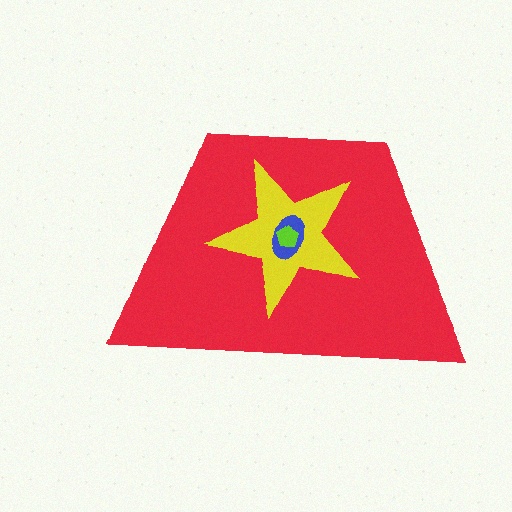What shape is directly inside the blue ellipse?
The lime pentagon.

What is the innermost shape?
The lime pentagon.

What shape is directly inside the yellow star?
The blue ellipse.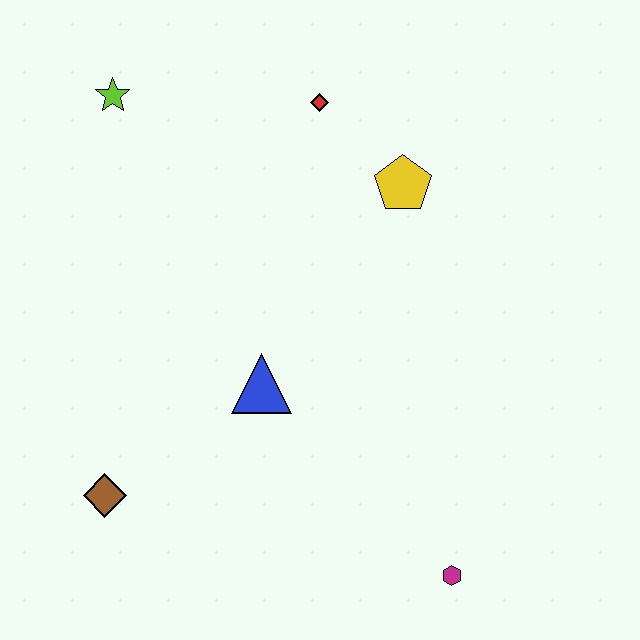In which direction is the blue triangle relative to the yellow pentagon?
The blue triangle is below the yellow pentagon.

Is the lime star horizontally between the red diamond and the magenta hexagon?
No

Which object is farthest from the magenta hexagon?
The lime star is farthest from the magenta hexagon.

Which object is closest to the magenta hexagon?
The blue triangle is closest to the magenta hexagon.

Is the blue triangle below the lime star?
Yes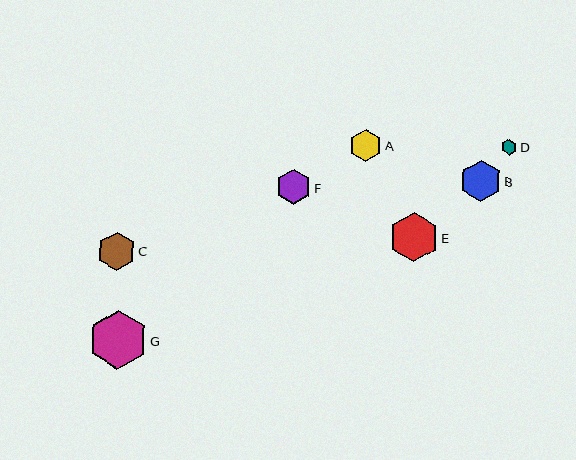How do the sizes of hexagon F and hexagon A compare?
Hexagon F and hexagon A are approximately the same size.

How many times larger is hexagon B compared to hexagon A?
Hexagon B is approximately 1.3 times the size of hexagon A.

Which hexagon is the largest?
Hexagon G is the largest with a size of approximately 59 pixels.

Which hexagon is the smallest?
Hexagon D is the smallest with a size of approximately 15 pixels.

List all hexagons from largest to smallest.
From largest to smallest: G, E, B, C, F, A, D.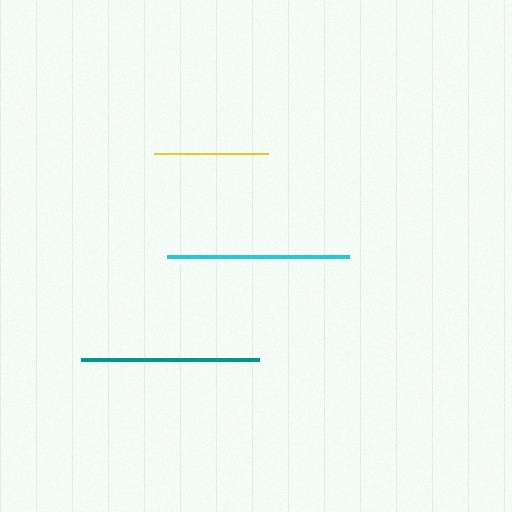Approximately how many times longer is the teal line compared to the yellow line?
The teal line is approximately 1.6 times the length of the yellow line.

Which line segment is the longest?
The cyan line is the longest at approximately 182 pixels.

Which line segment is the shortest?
The yellow line is the shortest at approximately 114 pixels.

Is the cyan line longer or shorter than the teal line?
The cyan line is longer than the teal line.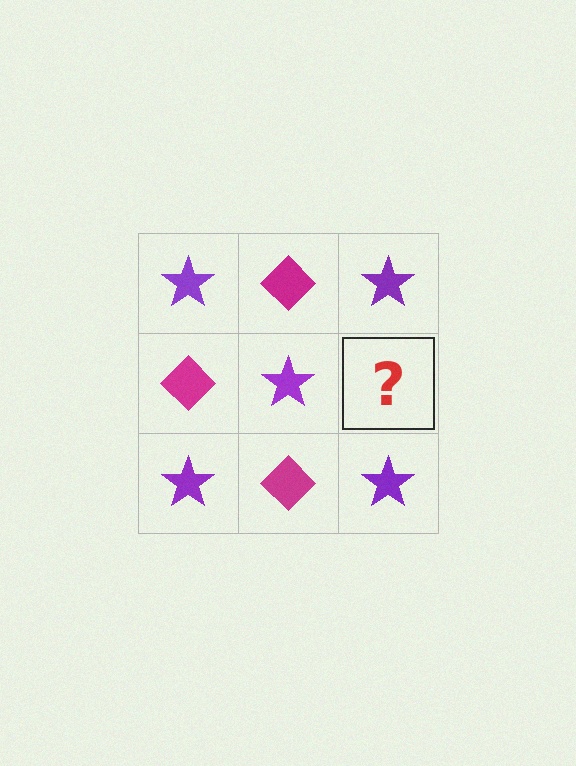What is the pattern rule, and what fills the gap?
The rule is that it alternates purple star and magenta diamond in a checkerboard pattern. The gap should be filled with a magenta diamond.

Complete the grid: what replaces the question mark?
The question mark should be replaced with a magenta diamond.